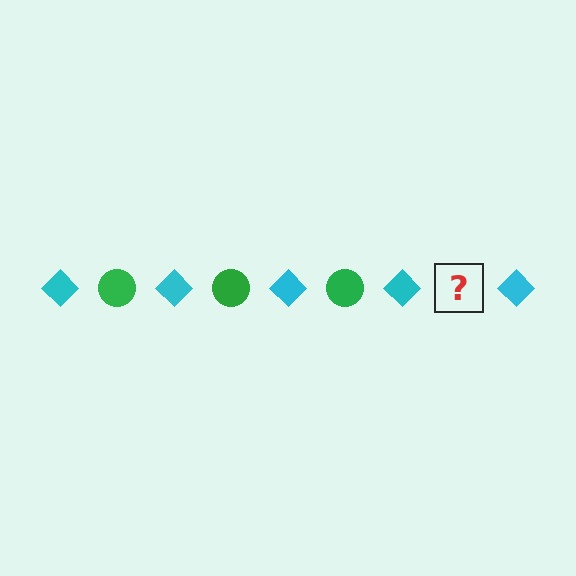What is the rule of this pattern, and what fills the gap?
The rule is that the pattern alternates between cyan diamond and green circle. The gap should be filled with a green circle.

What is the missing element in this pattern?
The missing element is a green circle.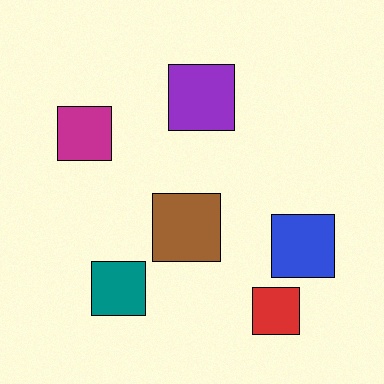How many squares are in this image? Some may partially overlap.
There are 6 squares.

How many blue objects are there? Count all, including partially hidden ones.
There is 1 blue object.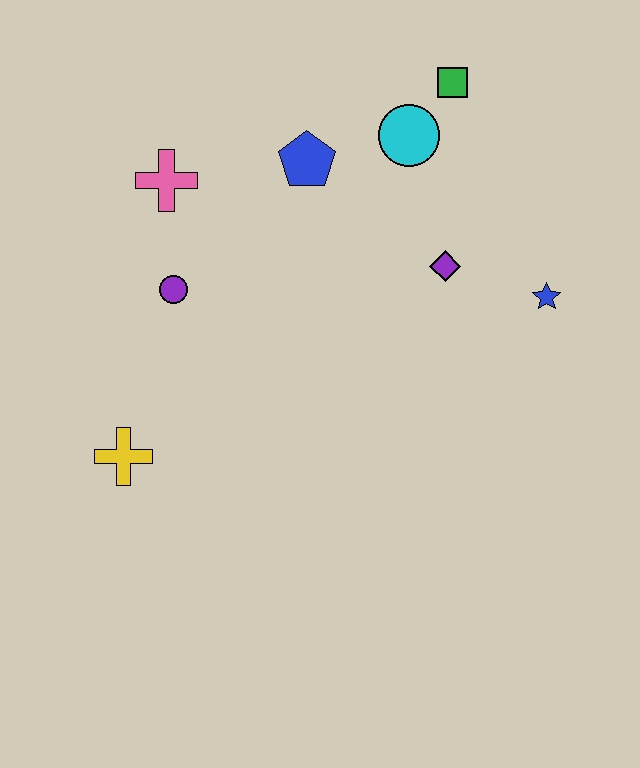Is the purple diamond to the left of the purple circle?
No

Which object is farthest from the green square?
The yellow cross is farthest from the green square.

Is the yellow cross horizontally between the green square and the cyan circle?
No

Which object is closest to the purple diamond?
The blue star is closest to the purple diamond.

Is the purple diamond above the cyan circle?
No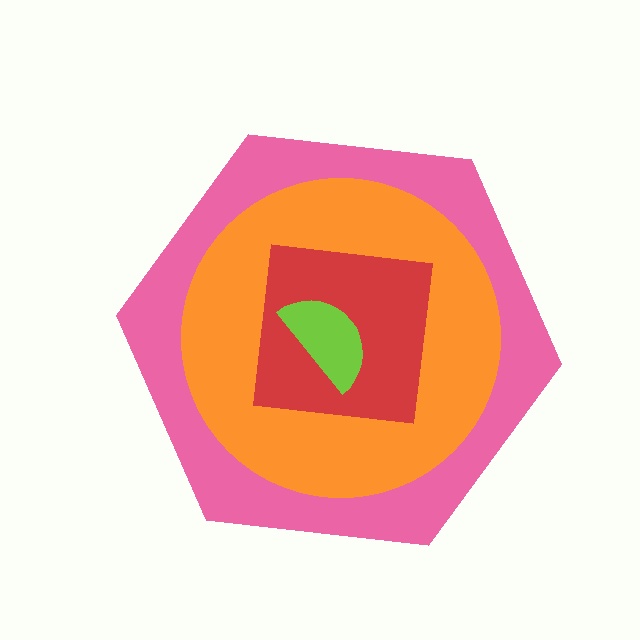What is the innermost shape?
The lime semicircle.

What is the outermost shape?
The pink hexagon.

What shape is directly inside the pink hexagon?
The orange circle.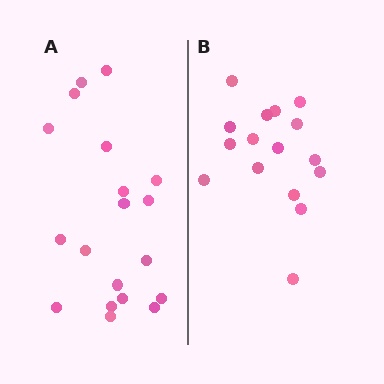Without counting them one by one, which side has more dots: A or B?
Region A (the left region) has more dots.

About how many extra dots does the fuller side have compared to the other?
Region A has just a few more — roughly 2 or 3 more dots than region B.